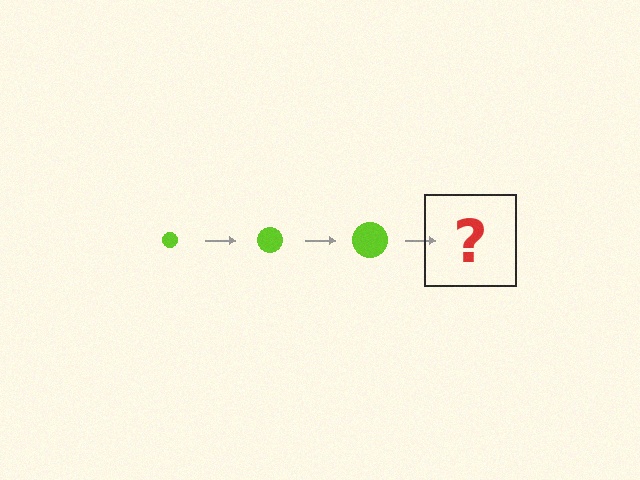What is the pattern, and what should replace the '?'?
The pattern is that the circle gets progressively larger each step. The '?' should be a lime circle, larger than the previous one.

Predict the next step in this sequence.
The next step is a lime circle, larger than the previous one.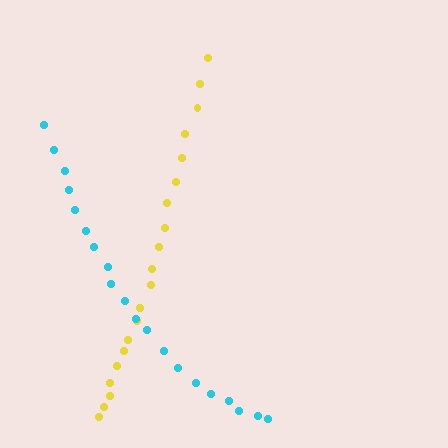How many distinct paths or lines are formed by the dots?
There are 2 distinct paths.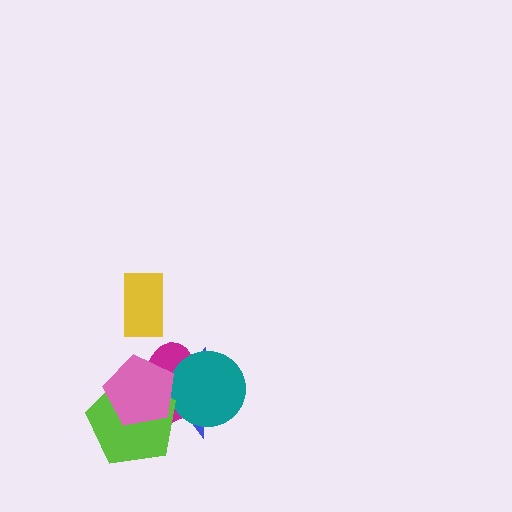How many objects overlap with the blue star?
4 objects overlap with the blue star.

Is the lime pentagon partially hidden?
Yes, it is partially covered by another shape.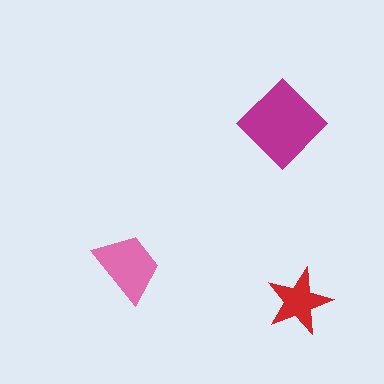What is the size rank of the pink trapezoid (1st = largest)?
2nd.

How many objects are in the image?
There are 3 objects in the image.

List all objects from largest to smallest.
The magenta diamond, the pink trapezoid, the red star.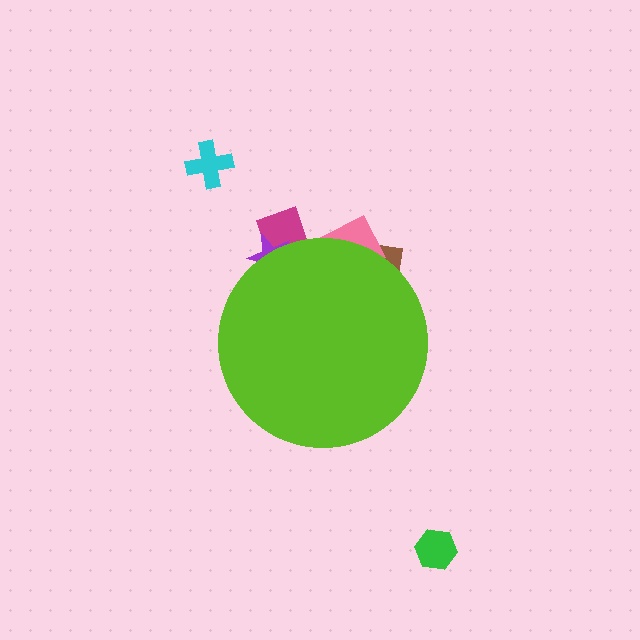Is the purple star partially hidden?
Yes, the purple star is partially hidden behind the lime circle.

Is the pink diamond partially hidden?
Yes, the pink diamond is partially hidden behind the lime circle.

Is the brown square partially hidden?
Yes, the brown square is partially hidden behind the lime circle.